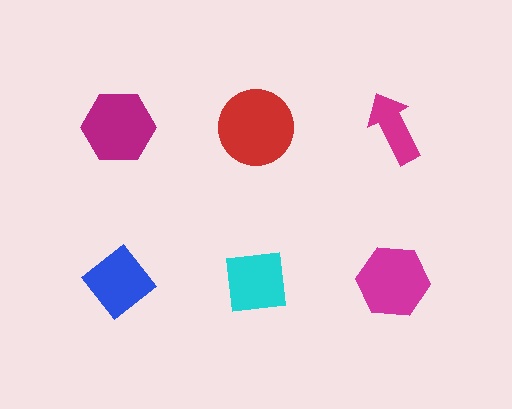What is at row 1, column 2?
A red circle.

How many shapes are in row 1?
3 shapes.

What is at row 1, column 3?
A magenta arrow.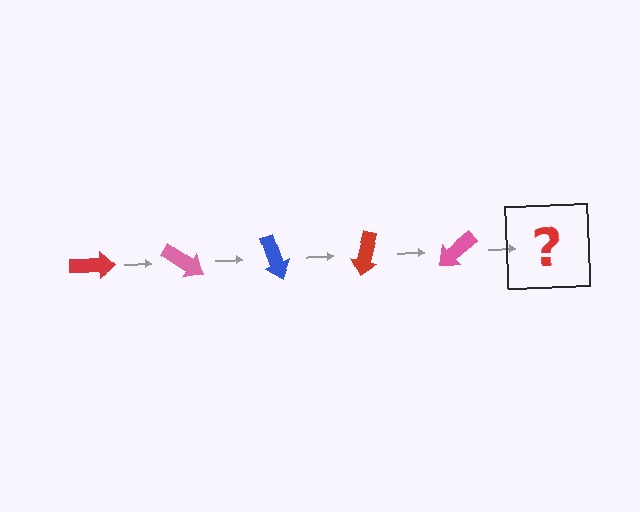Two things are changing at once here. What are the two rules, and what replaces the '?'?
The two rules are that it rotates 35 degrees each step and the color cycles through red, pink, and blue. The '?' should be a blue arrow, rotated 175 degrees from the start.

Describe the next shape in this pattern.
It should be a blue arrow, rotated 175 degrees from the start.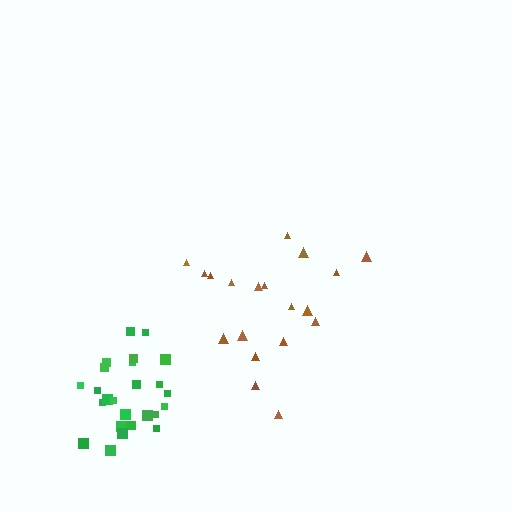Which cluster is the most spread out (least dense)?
Brown.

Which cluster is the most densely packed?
Green.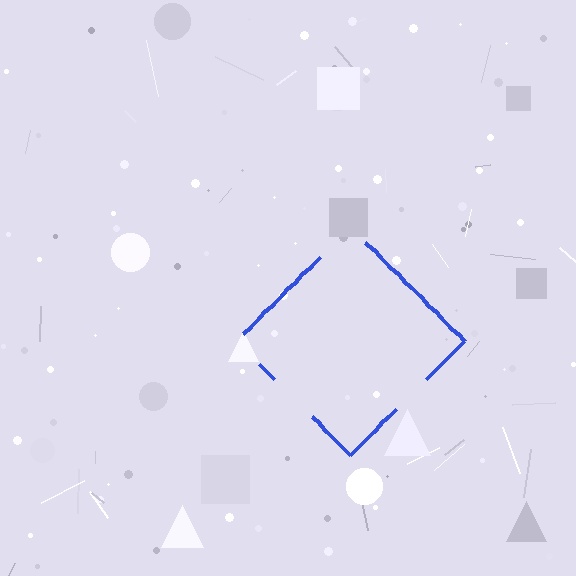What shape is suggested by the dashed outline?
The dashed outline suggests a diamond.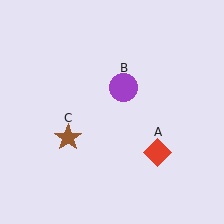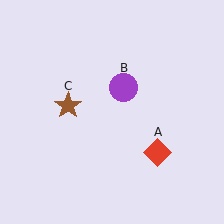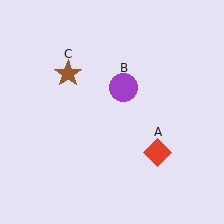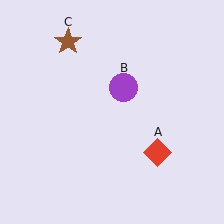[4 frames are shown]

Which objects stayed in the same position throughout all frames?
Red diamond (object A) and purple circle (object B) remained stationary.